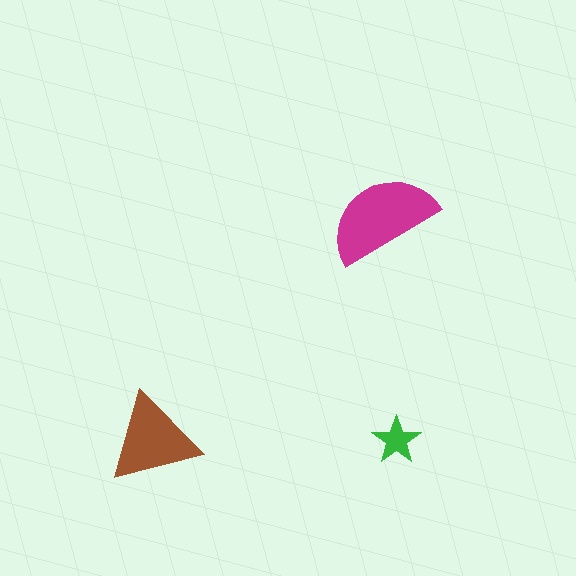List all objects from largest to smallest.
The magenta semicircle, the brown triangle, the green star.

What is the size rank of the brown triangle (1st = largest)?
2nd.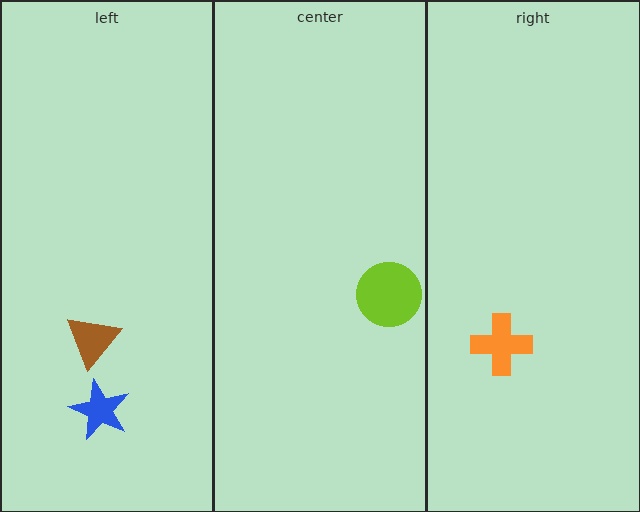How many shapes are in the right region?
1.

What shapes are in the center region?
The lime circle.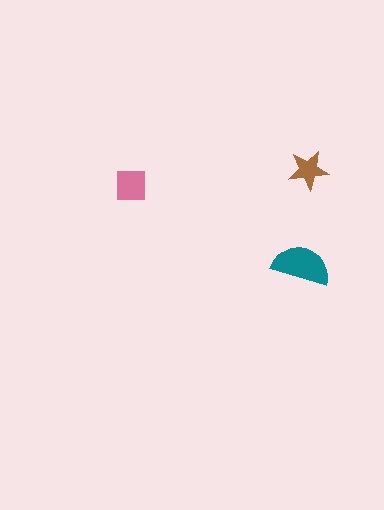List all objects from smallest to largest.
The brown star, the pink square, the teal semicircle.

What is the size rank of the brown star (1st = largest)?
3rd.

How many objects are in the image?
There are 3 objects in the image.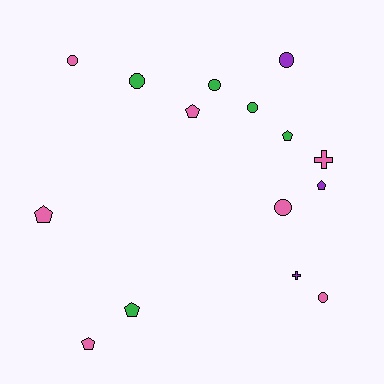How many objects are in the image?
There are 15 objects.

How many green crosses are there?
There are no green crosses.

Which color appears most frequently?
Pink, with 7 objects.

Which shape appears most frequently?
Circle, with 7 objects.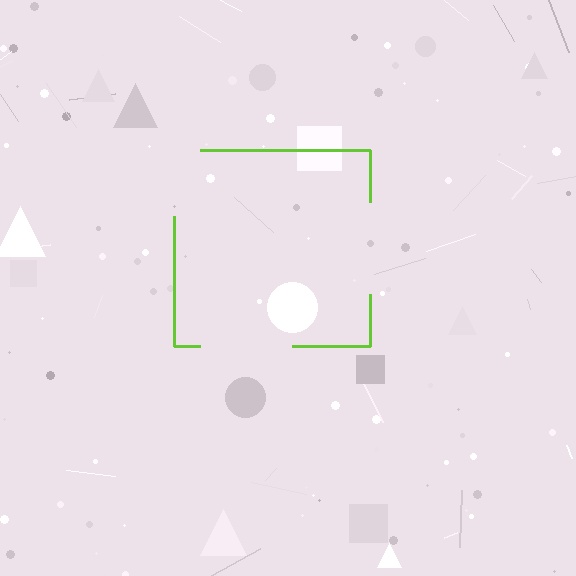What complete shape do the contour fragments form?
The contour fragments form a square.